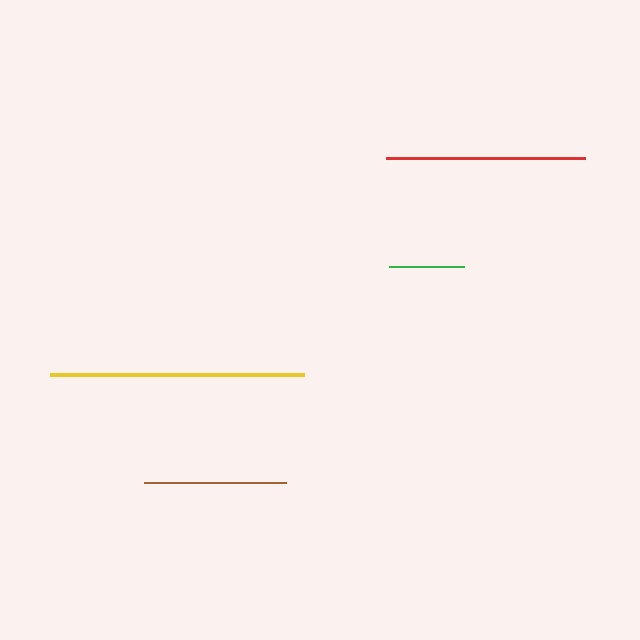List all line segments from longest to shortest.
From longest to shortest: yellow, red, brown, green.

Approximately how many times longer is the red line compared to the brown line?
The red line is approximately 1.4 times the length of the brown line.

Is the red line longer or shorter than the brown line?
The red line is longer than the brown line.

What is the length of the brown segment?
The brown segment is approximately 142 pixels long.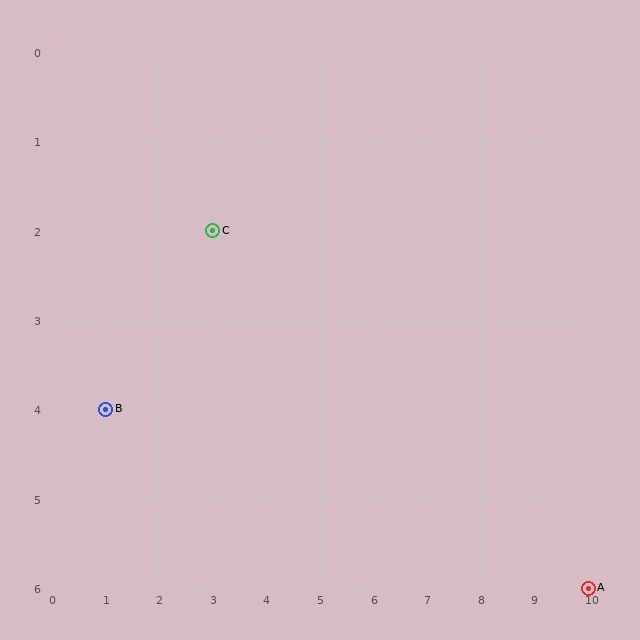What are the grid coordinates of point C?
Point C is at grid coordinates (3, 2).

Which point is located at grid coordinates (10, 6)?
Point A is at (10, 6).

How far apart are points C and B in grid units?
Points C and B are 2 columns and 2 rows apart (about 2.8 grid units diagonally).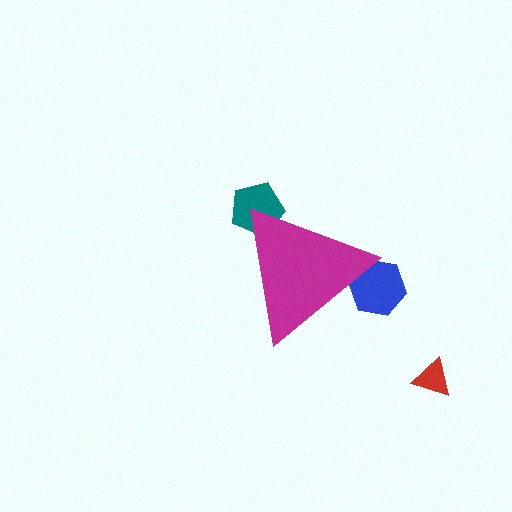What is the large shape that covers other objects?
A magenta triangle.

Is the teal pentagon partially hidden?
Yes, the teal pentagon is partially hidden behind the magenta triangle.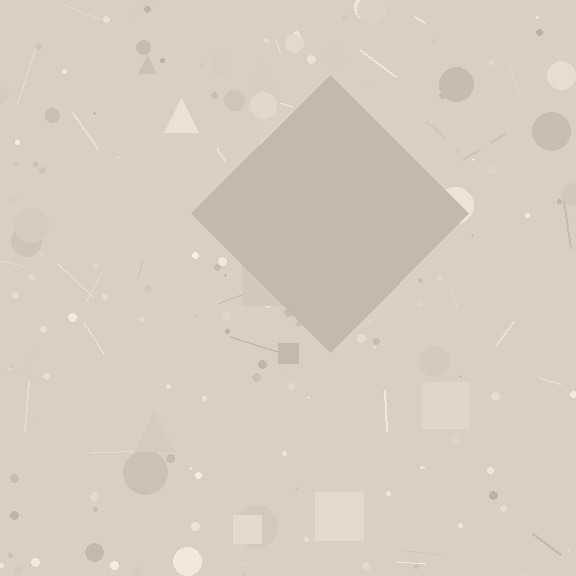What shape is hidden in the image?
A diamond is hidden in the image.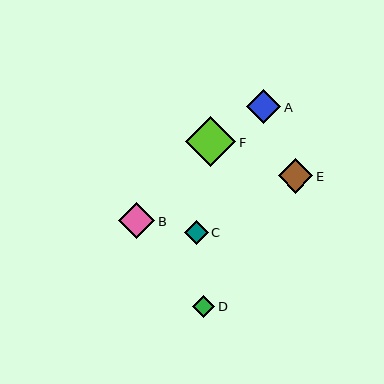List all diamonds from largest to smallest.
From largest to smallest: F, B, A, E, C, D.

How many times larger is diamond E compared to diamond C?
Diamond E is approximately 1.4 times the size of diamond C.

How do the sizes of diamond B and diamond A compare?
Diamond B and diamond A are approximately the same size.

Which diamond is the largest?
Diamond F is the largest with a size of approximately 51 pixels.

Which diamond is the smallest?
Diamond D is the smallest with a size of approximately 23 pixels.